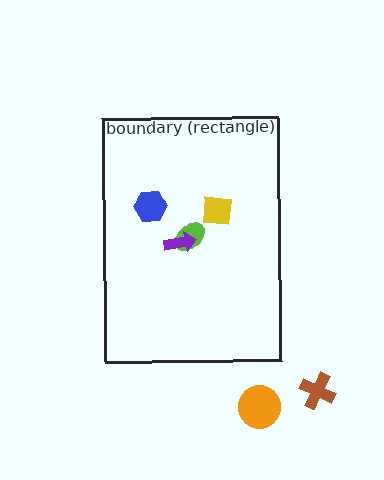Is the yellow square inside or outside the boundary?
Inside.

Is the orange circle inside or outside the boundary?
Outside.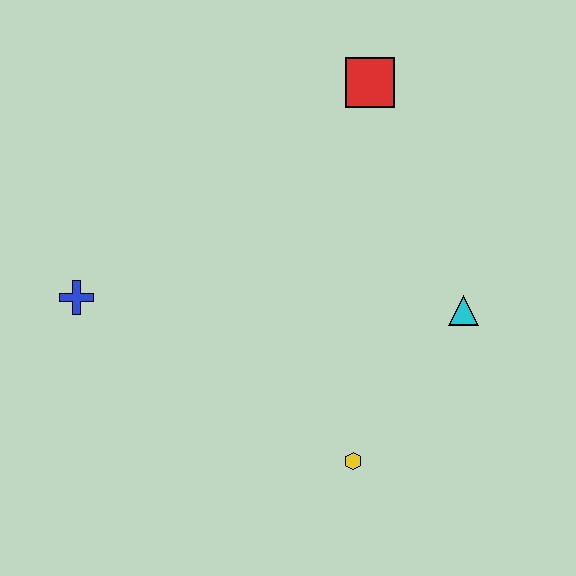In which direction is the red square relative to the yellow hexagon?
The red square is above the yellow hexagon.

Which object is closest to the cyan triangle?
The yellow hexagon is closest to the cyan triangle.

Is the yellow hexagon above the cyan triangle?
No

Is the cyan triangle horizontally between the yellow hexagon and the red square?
No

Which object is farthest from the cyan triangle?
The blue cross is farthest from the cyan triangle.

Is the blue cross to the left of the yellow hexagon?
Yes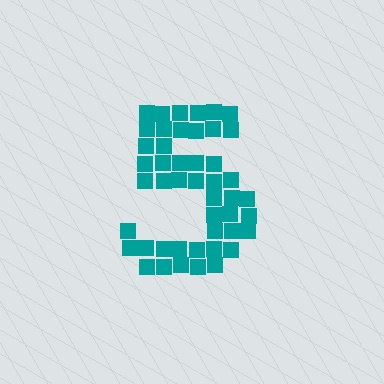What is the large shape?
The large shape is the digit 5.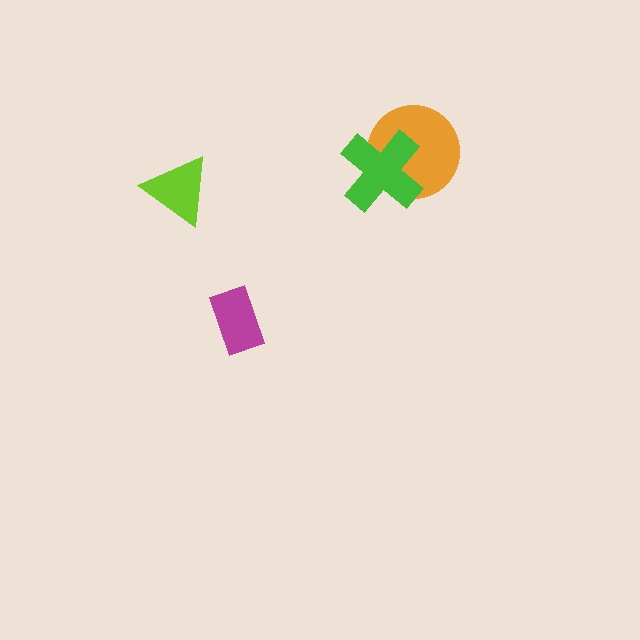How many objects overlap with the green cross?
1 object overlaps with the green cross.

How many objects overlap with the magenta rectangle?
0 objects overlap with the magenta rectangle.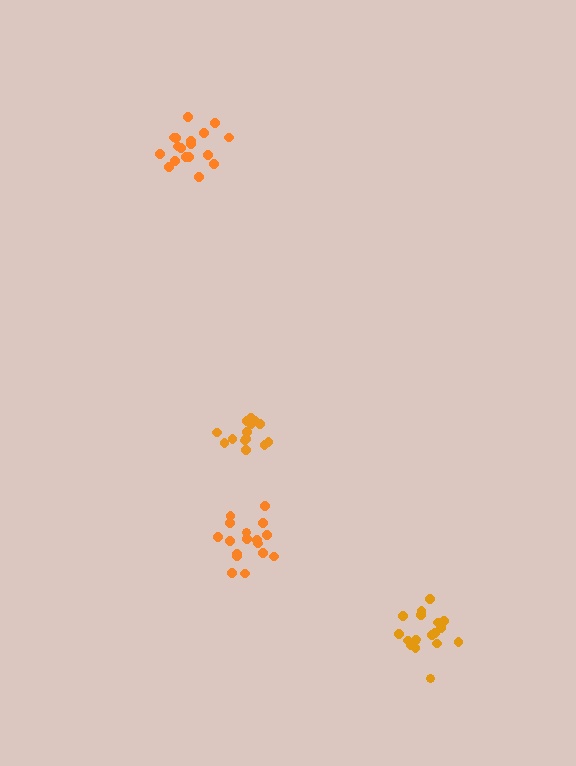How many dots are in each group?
Group 1: 18 dots, Group 2: 18 dots, Group 3: 15 dots, Group 4: 17 dots (68 total).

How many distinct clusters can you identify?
There are 4 distinct clusters.